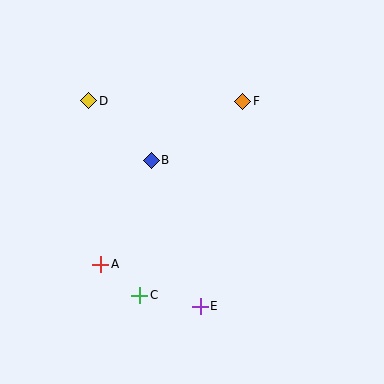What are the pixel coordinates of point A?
Point A is at (101, 264).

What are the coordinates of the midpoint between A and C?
The midpoint between A and C is at (120, 280).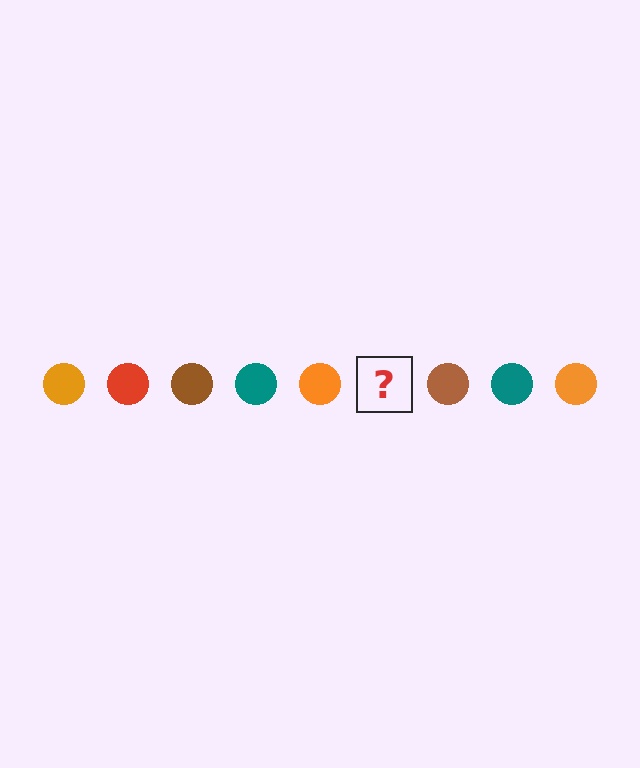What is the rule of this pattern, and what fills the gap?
The rule is that the pattern cycles through orange, red, brown, teal circles. The gap should be filled with a red circle.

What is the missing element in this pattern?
The missing element is a red circle.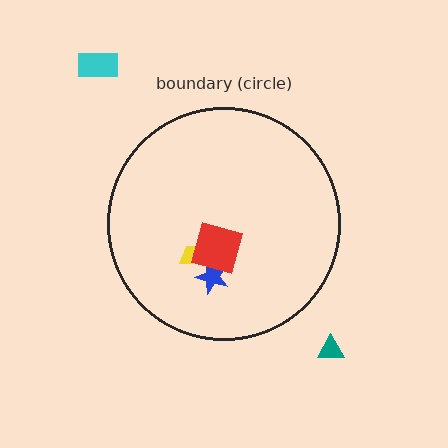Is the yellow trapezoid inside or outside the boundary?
Inside.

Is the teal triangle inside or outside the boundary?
Outside.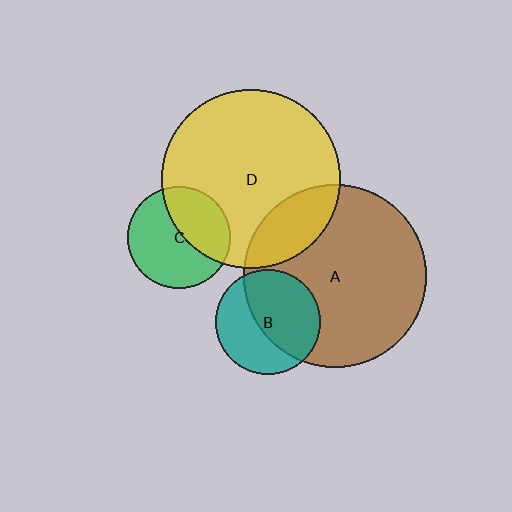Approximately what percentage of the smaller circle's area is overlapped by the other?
Approximately 20%.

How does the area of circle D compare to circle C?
Approximately 3.0 times.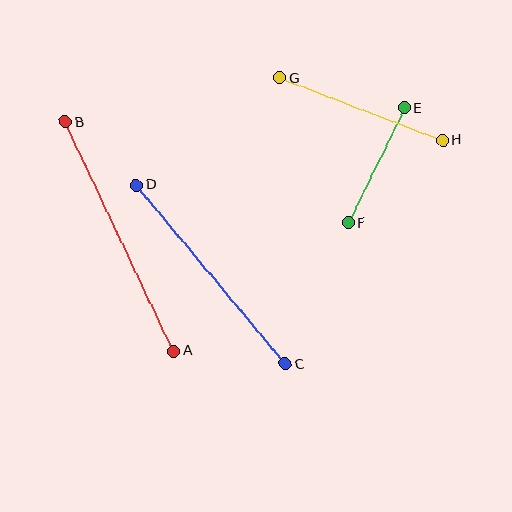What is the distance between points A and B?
The distance is approximately 254 pixels.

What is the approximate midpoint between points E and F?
The midpoint is at approximately (376, 165) pixels.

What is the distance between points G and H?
The distance is approximately 174 pixels.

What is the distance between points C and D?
The distance is approximately 233 pixels.